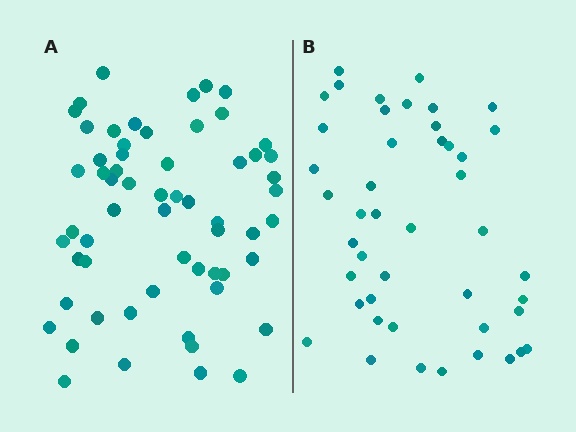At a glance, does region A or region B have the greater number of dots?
Region A (the left region) has more dots.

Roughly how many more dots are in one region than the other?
Region A has approximately 15 more dots than region B.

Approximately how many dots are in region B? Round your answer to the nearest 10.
About 40 dots. (The exact count is 45, which rounds to 40.)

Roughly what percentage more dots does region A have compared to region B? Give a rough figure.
About 35% more.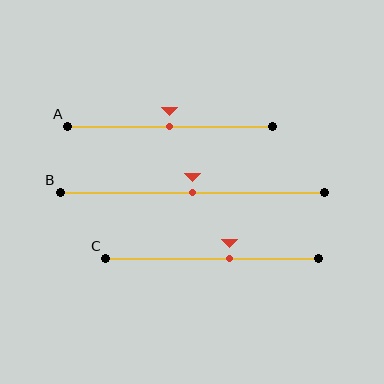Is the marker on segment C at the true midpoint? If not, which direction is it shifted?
No, the marker on segment C is shifted to the right by about 8% of the segment length.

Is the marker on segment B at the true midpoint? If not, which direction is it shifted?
Yes, the marker on segment B is at the true midpoint.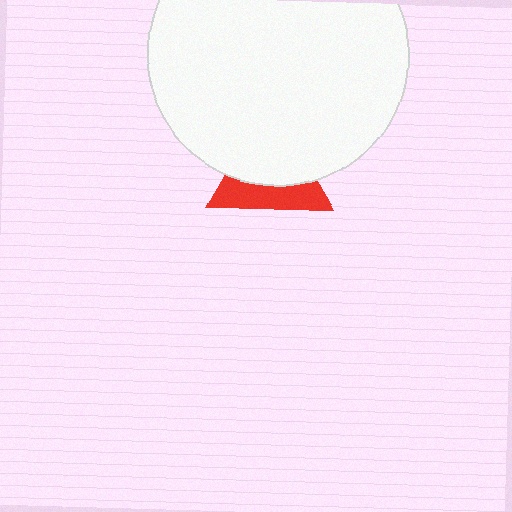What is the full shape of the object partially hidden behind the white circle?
The partially hidden object is a red triangle.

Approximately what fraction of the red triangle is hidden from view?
Roughly 58% of the red triangle is hidden behind the white circle.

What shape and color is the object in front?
The object in front is a white circle.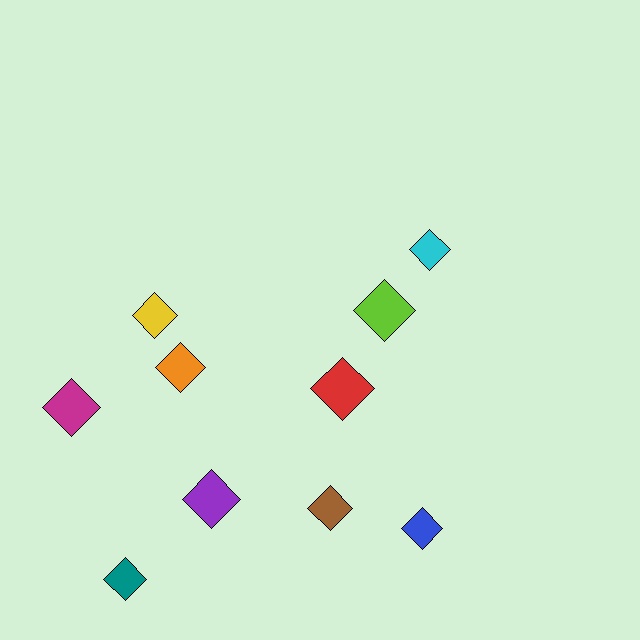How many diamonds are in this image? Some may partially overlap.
There are 10 diamonds.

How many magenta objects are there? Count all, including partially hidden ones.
There is 1 magenta object.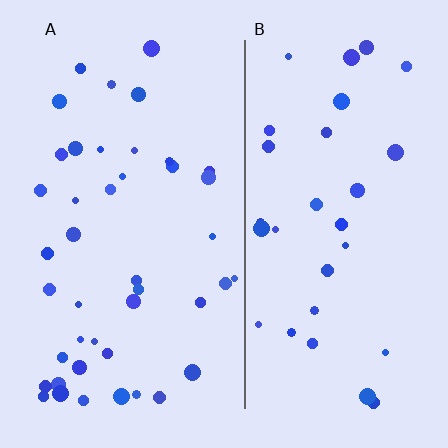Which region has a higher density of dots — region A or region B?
A (the left).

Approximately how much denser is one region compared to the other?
Approximately 1.4× — region A over region B.